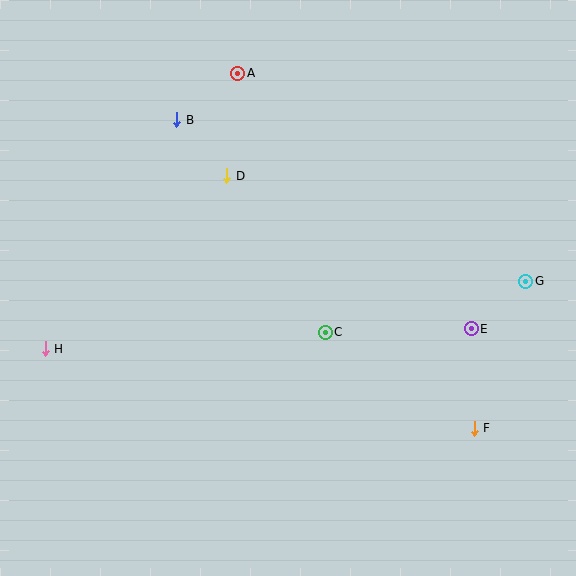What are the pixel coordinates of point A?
Point A is at (238, 73).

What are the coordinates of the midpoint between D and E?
The midpoint between D and E is at (349, 252).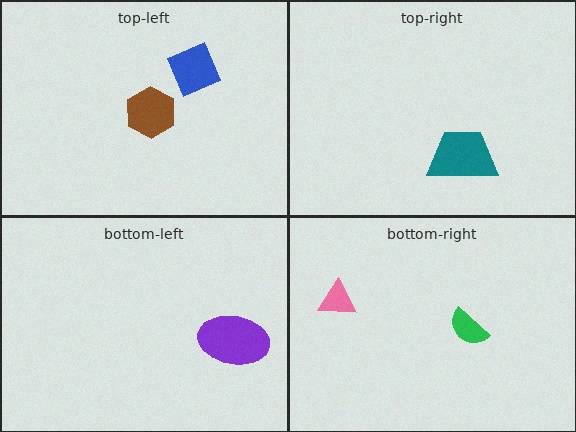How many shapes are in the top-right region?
1.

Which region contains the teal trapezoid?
The top-right region.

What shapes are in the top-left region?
The brown hexagon, the blue diamond.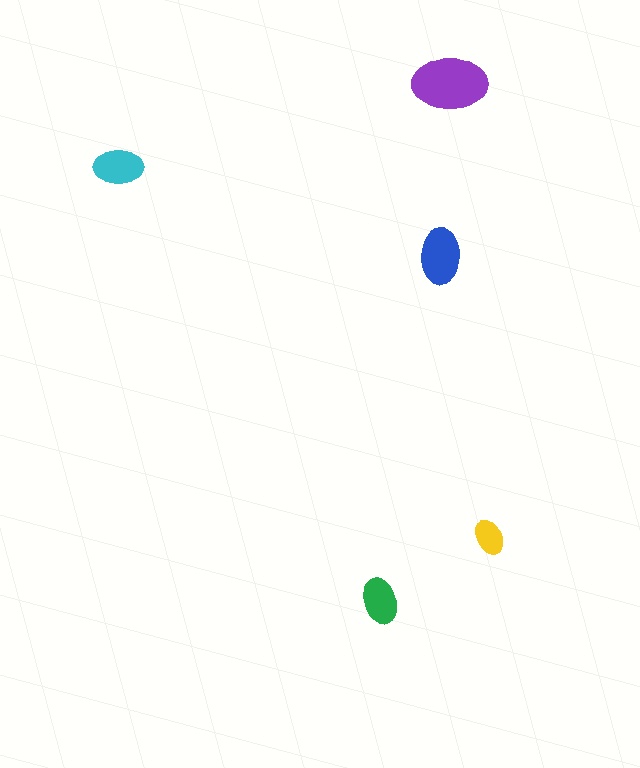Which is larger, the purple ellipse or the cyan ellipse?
The purple one.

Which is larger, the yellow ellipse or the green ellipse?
The green one.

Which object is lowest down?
The green ellipse is bottommost.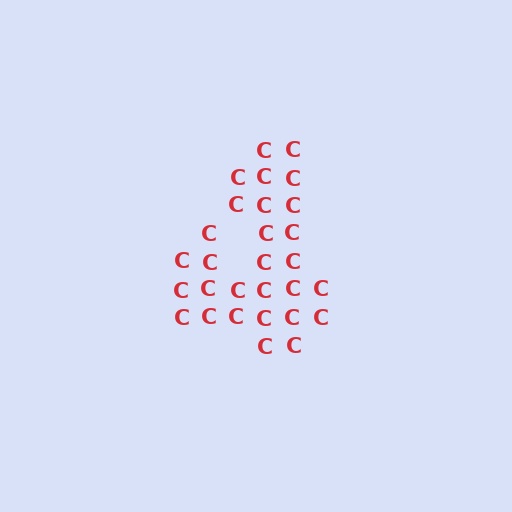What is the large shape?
The large shape is the digit 4.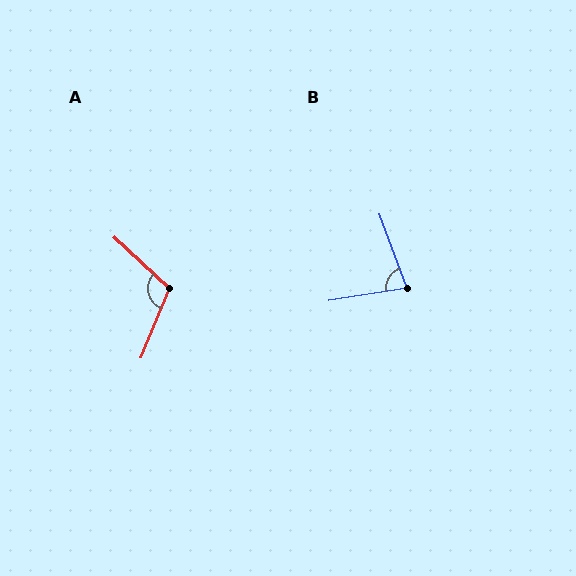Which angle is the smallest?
B, at approximately 79 degrees.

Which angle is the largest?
A, at approximately 110 degrees.